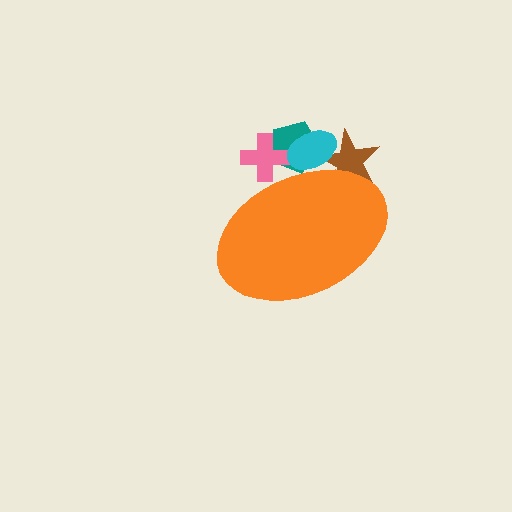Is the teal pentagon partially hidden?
Yes, the teal pentagon is partially hidden behind the orange ellipse.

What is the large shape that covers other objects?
An orange ellipse.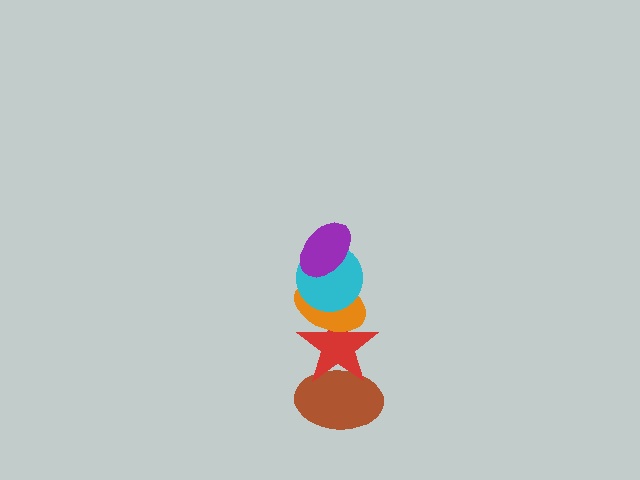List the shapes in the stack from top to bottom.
From top to bottom: the purple ellipse, the cyan circle, the orange ellipse, the red star, the brown ellipse.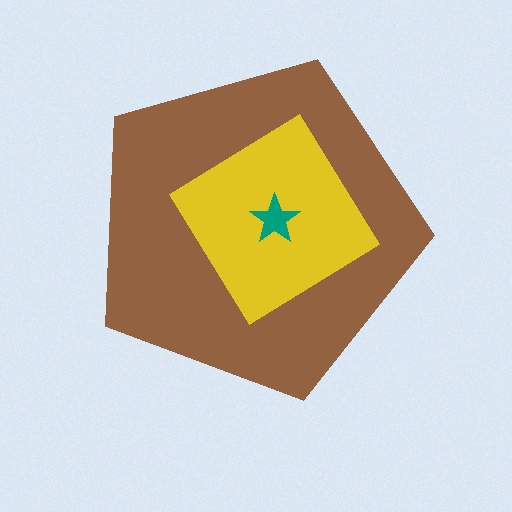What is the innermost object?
The teal star.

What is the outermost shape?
The brown pentagon.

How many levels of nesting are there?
3.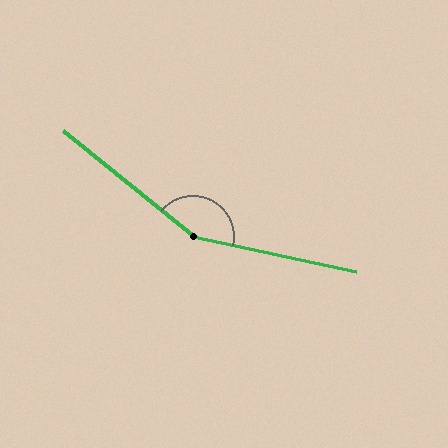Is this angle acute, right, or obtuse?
It is obtuse.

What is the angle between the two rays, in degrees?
Approximately 153 degrees.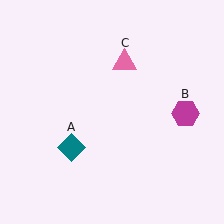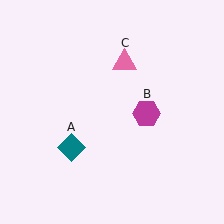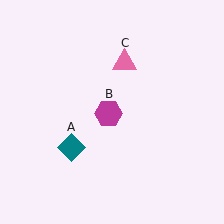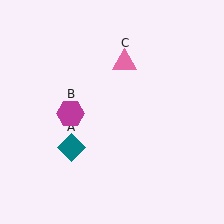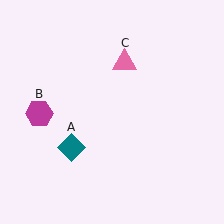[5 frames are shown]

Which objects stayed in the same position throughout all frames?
Teal diamond (object A) and pink triangle (object C) remained stationary.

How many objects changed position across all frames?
1 object changed position: magenta hexagon (object B).